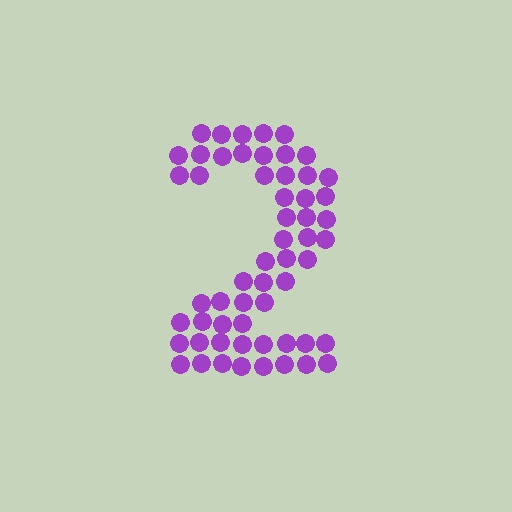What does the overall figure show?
The overall figure shows the digit 2.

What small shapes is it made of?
It is made of small circles.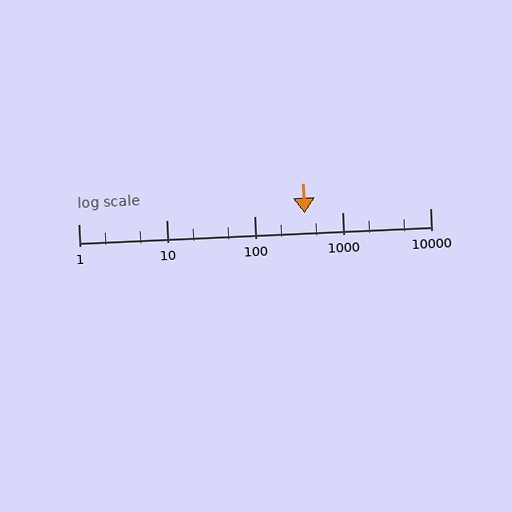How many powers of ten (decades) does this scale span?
The scale spans 4 decades, from 1 to 10000.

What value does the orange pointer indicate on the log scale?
The pointer indicates approximately 370.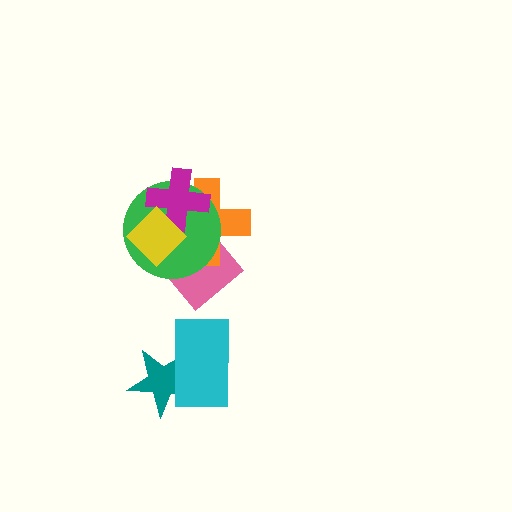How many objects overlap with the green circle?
4 objects overlap with the green circle.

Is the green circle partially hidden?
Yes, it is partially covered by another shape.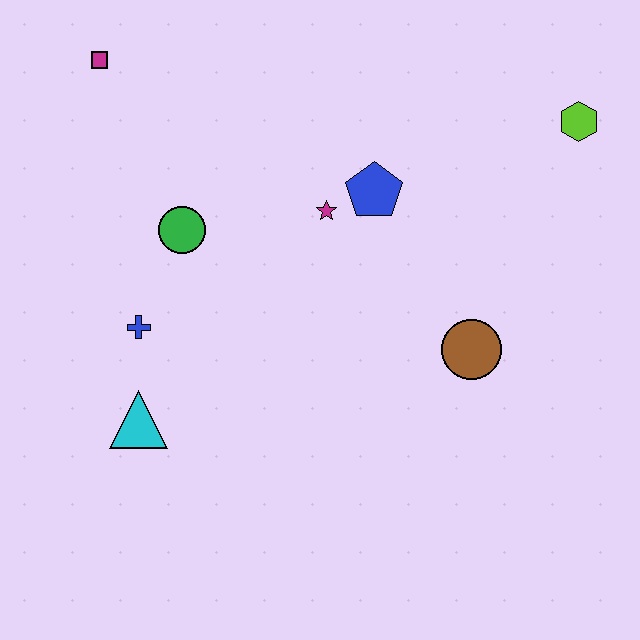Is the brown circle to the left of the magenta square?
No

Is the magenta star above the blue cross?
Yes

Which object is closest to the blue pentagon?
The magenta star is closest to the blue pentagon.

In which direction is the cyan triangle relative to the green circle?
The cyan triangle is below the green circle.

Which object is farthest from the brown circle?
The magenta square is farthest from the brown circle.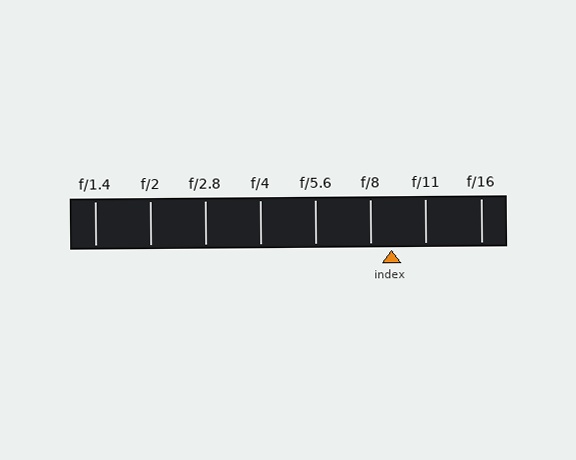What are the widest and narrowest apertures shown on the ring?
The widest aperture shown is f/1.4 and the narrowest is f/16.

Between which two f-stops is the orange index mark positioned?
The index mark is between f/8 and f/11.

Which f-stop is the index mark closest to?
The index mark is closest to f/8.